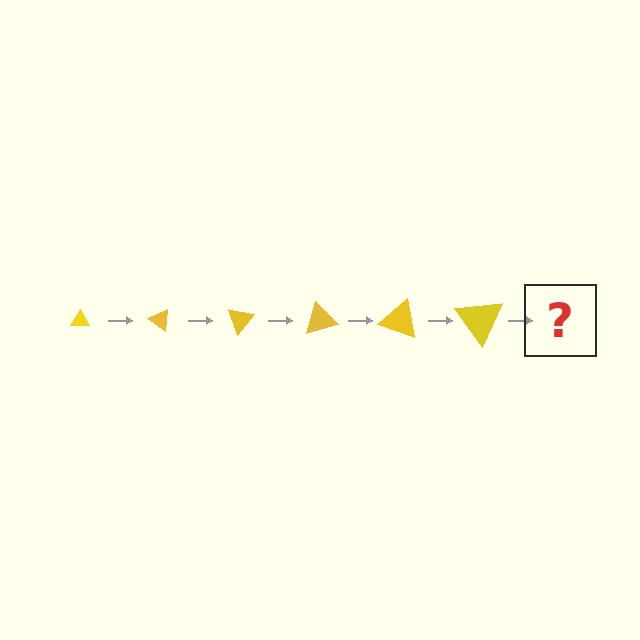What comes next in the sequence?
The next element should be a triangle, larger than the previous one and rotated 210 degrees from the start.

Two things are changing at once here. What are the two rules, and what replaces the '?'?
The two rules are that the triangle grows larger each step and it rotates 35 degrees each step. The '?' should be a triangle, larger than the previous one and rotated 210 degrees from the start.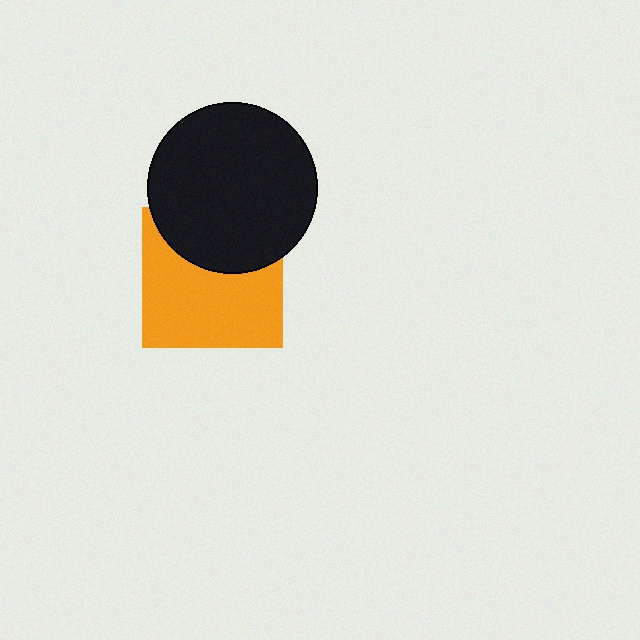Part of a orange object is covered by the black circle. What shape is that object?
It is a square.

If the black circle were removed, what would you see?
You would see the complete orange square.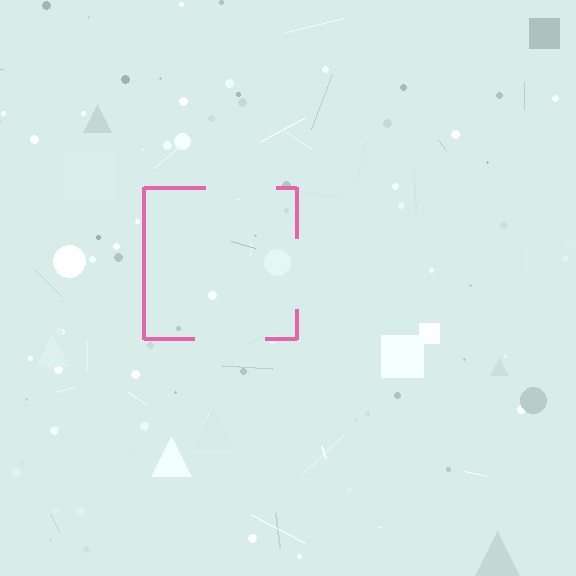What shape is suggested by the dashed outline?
The dashed outline suggests a square.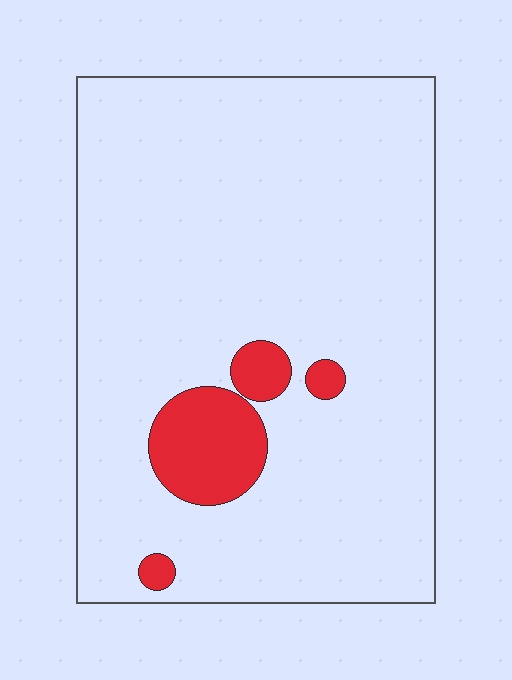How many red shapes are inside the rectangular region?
4.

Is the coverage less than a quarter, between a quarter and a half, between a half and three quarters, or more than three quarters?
Less than a quarter.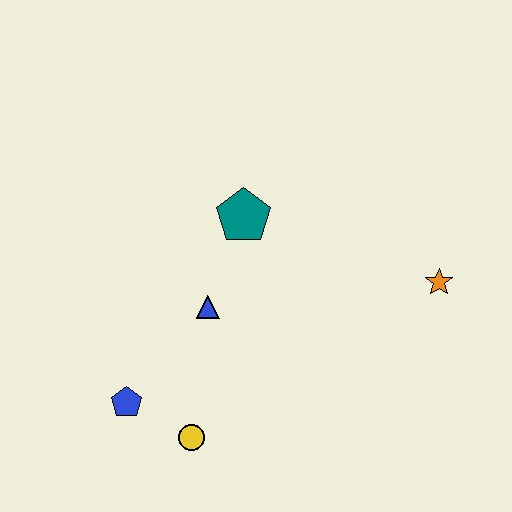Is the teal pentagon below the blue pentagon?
No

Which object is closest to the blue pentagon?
The yellow circle is closest to the blue pentagon.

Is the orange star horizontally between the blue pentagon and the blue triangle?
No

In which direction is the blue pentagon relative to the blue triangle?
The blue pentagon is below the blue triangle.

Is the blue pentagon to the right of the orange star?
No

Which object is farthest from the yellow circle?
The orange star is farthest from the yellow circle.